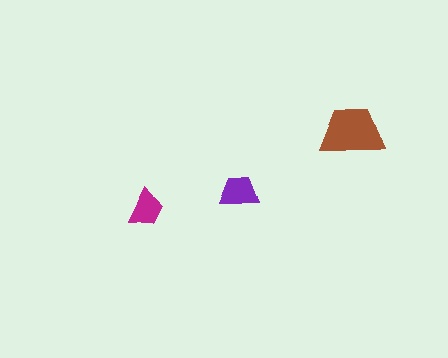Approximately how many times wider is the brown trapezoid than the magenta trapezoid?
About 1.5 times wider.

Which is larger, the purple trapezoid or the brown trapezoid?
The brown one.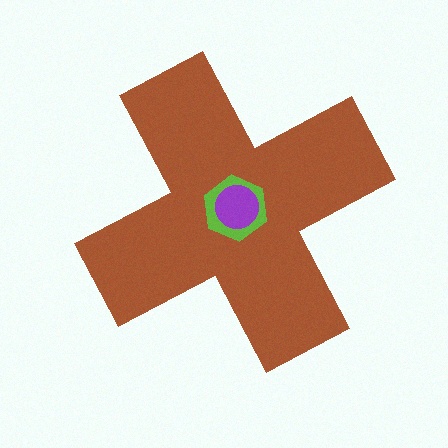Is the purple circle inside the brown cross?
Yes.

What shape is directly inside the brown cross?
The lime hexagon.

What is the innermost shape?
The purple circle.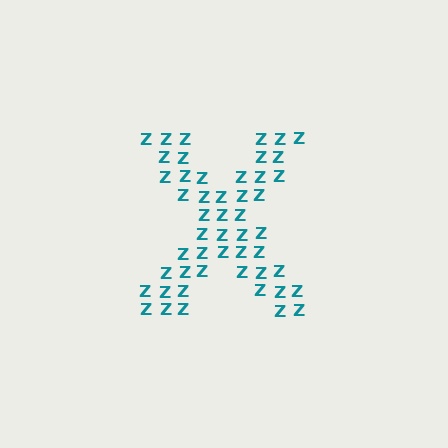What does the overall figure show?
The overall figure shows the letter X.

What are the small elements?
The small elements are letter Z's.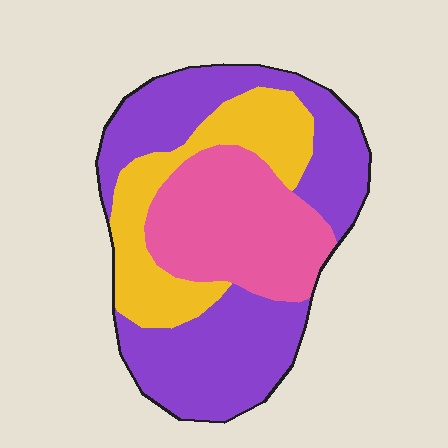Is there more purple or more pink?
Purple.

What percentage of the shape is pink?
Pink covers roughly 30% of the shape.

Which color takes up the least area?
Yellow, at roughly 25%.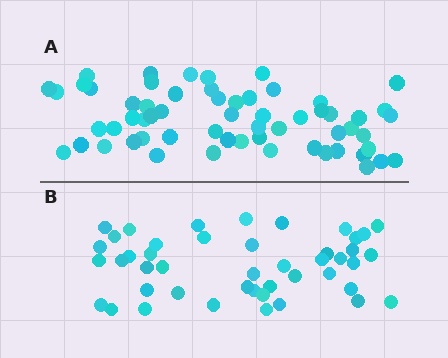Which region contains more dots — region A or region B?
Region A (the top region) has more dots.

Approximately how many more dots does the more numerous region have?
Region A has approximately 15 more dots than region B.